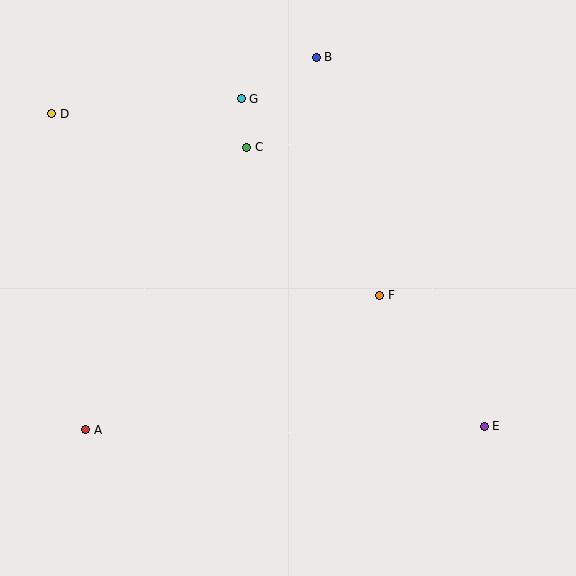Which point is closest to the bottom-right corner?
Point E is closest to the bottom-right corner.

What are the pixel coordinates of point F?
Point F is at (380, 295).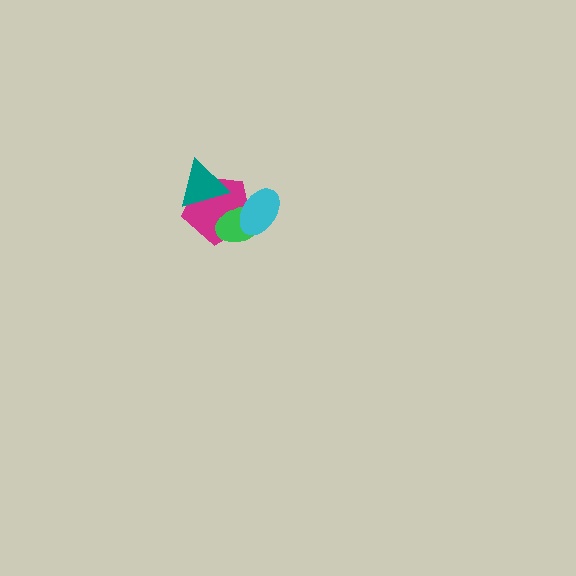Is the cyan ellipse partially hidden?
No, no other shape covers it.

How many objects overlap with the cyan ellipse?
2 objects overlap with the cyan ellipse.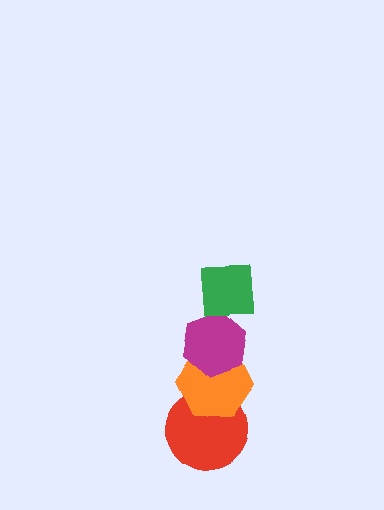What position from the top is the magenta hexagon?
The magenta hexagon is 2nd from the top.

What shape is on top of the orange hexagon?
The magenta hexagon is on top of the orange hexagon.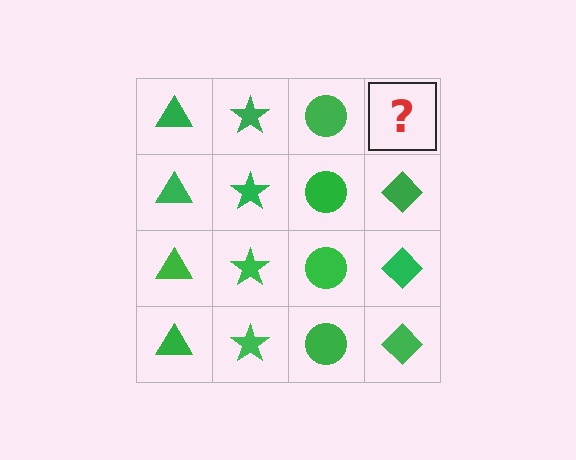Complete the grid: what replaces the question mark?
The question mark should be replaced with a green diamond.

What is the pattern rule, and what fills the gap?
The rule is that each column has a consistent shape. The gap should be filled with a green diamond.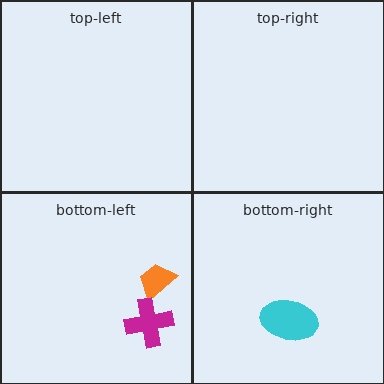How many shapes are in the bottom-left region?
2.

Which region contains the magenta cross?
The bottom-left region.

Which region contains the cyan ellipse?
The bottom-right region.